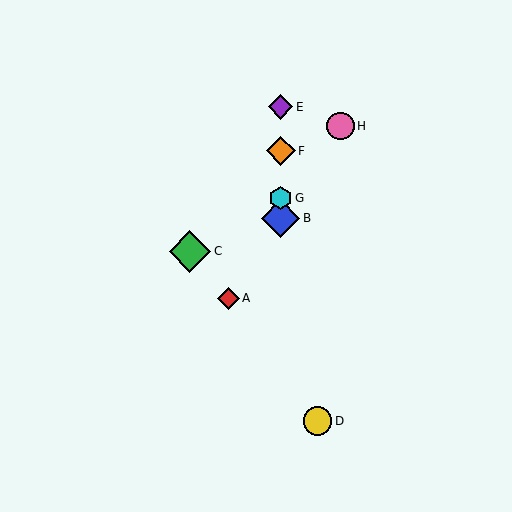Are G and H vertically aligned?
No, G is at x≈281 and H is at x≈340.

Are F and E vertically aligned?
Yes, both are at x≈281.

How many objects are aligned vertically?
4 objects (B, E, F, G) are aligned vertically.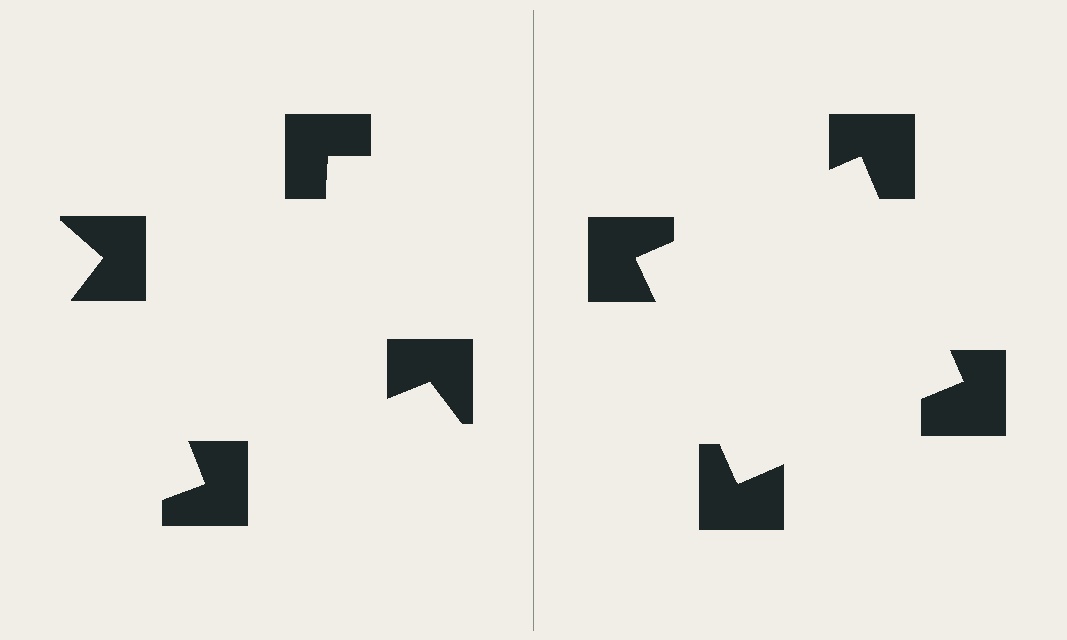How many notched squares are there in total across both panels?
8 — 4 on each side.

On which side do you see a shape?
An illusory square appears on the right side. On the left side the wedge cuts are rotated, so no coherent shape forms.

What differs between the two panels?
The notched squares are positioned identically on both sides; only the wedge orientations differ. On the right they align to a square; on the left they are misaligned.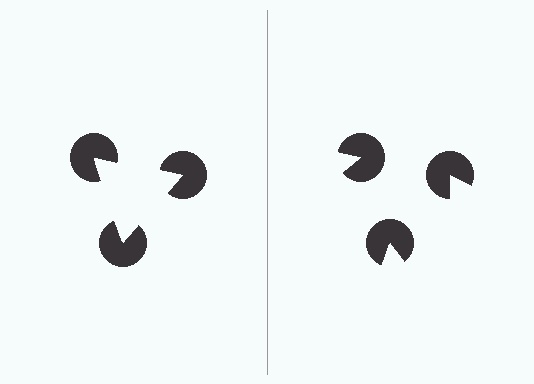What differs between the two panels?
The pac-man discs are positioned identically on both sides; only the wedge orientations differ. On the left they align to a triangle; on the right they are misaligned.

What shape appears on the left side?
An illusory triangle.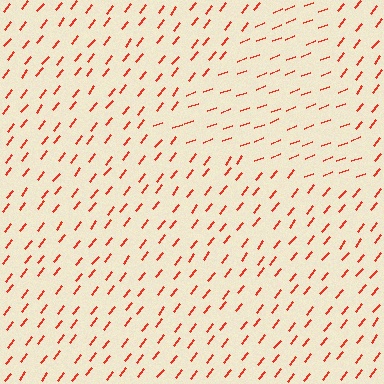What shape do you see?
I see a triangle.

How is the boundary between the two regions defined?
The boundary is defined purely by a change in line orientation (approximately 31 degrees difference). All lines are the same color and thickness.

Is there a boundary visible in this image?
Yes, there is a texture boundary formed by a change in line orientation.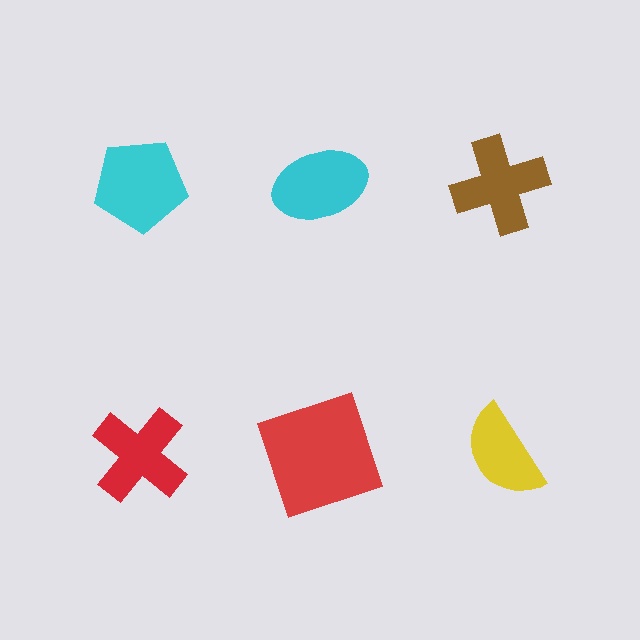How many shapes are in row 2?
3 shapes.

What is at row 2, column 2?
A red square.